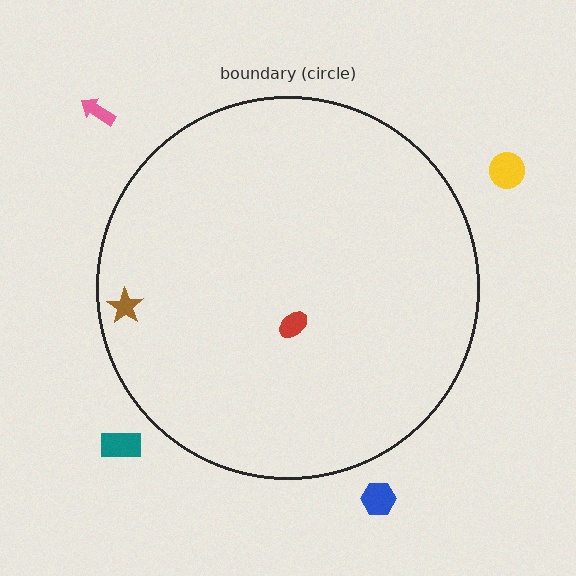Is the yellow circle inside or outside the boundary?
Outside.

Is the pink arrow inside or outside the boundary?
Outside.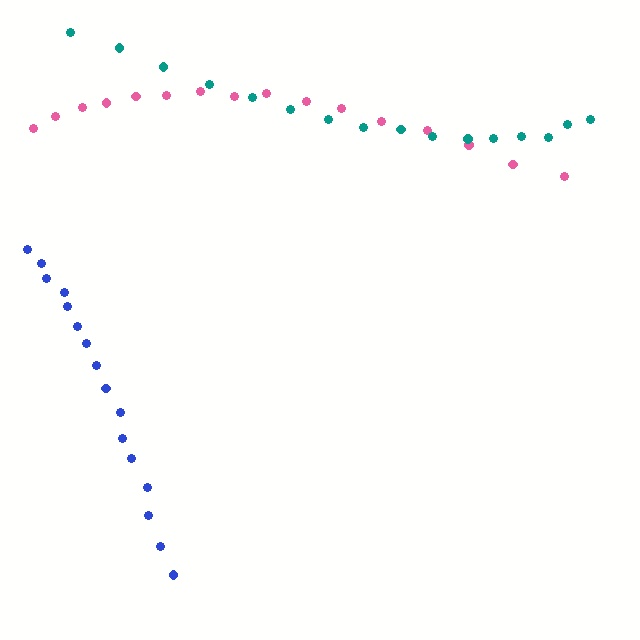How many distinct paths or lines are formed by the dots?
There are 3 distinct paths.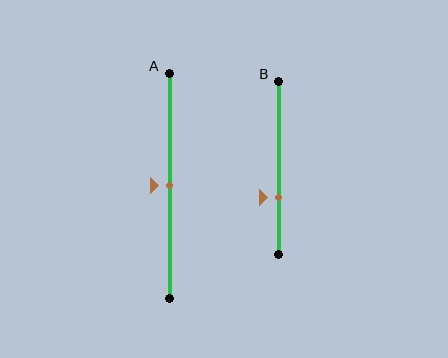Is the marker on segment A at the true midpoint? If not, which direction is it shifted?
Yes, the marker on segment A is at the true midpoint.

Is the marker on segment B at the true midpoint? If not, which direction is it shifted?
No, the marker on segment B is shifted downward by about 17% of the segment length.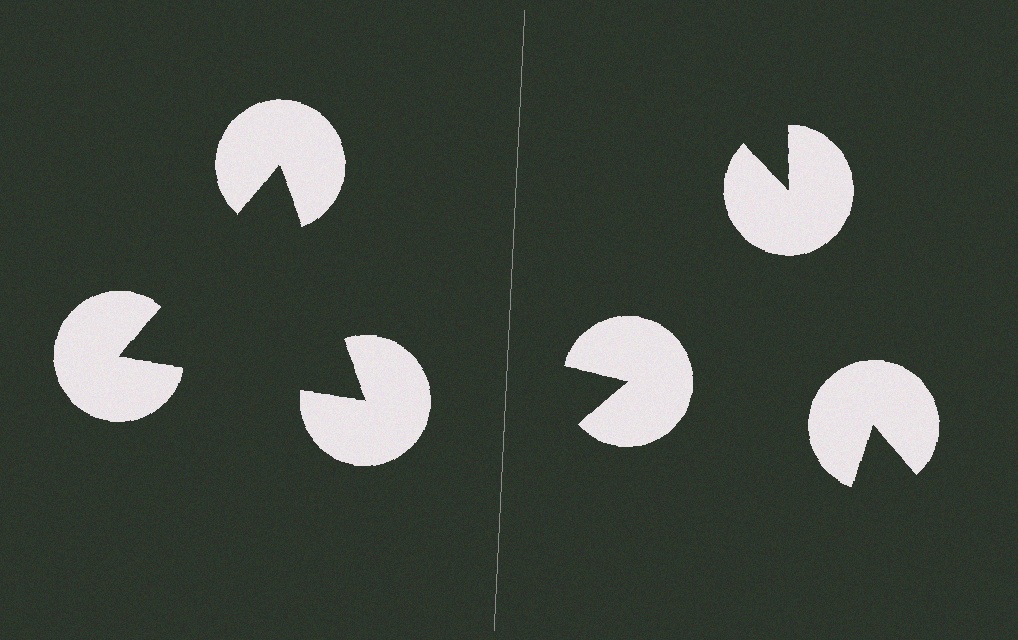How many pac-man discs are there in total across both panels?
6 — 3 on each side.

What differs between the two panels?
The pac-man discs are positioned identically on both sides; only the wedge orientations differ. On the left they align to a triangle; on the right they are misaligned.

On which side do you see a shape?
An illusory triangle appears on the left side. On the right side the wedge cuts are rotated, so no coherent shape forms.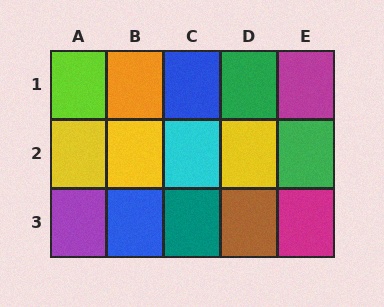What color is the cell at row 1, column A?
Lime.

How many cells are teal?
1 cell is teal.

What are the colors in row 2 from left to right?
Yellow, yellow, cyan, yellow, green.